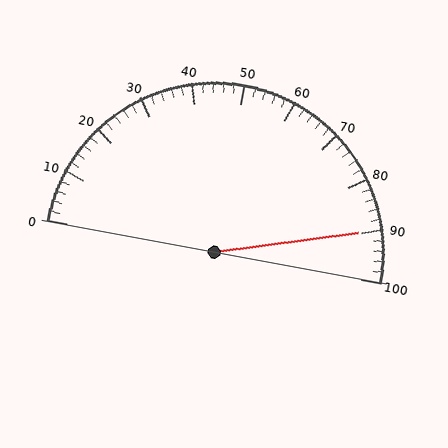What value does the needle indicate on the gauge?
The needle indicates approximately 90.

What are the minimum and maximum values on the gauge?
The gauge ranges from 0 to 100.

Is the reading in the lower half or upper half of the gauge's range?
The reading is in the upper half of the range (0 to 100).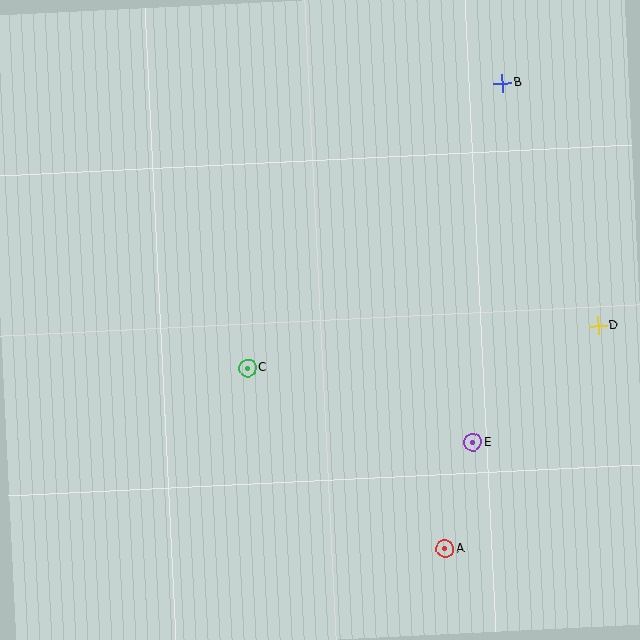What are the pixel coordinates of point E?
Point E is at (473, 442).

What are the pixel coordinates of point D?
Point D is at (598, 326).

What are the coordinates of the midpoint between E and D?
The midpoint between E and D is at (536, 384).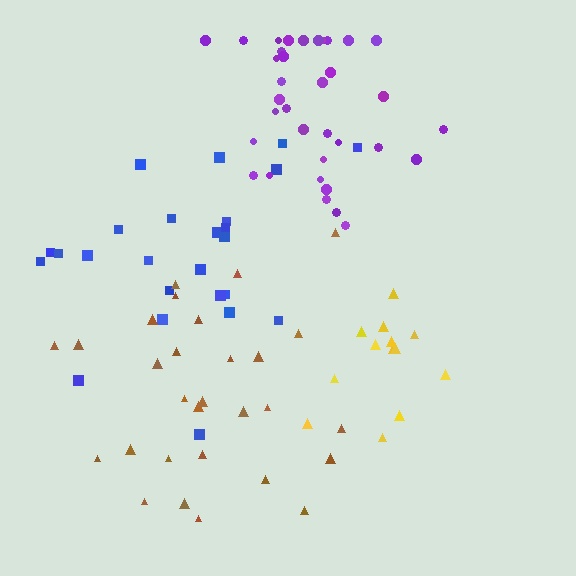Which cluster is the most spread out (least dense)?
Blue.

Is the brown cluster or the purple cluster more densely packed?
Purple.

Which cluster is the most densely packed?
Purple.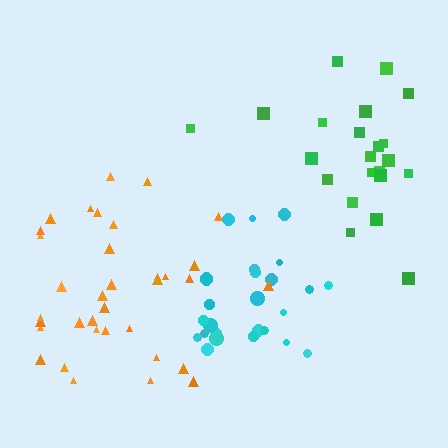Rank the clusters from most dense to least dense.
cyan, orange, green.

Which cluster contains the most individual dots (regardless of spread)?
Orange (35).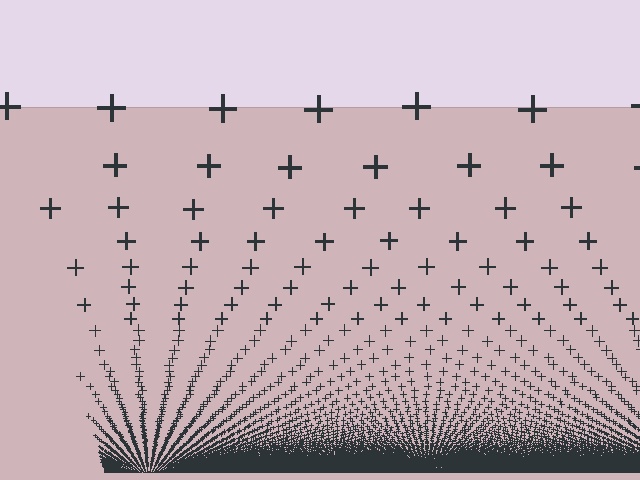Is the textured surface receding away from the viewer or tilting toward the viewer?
The surface appears to tilt toward the viewer. Texture elements get larger and sparser toward the top.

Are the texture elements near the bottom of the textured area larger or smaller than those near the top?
Smaller. The gradient is inverted — elements near the bottom are smaller and denser.